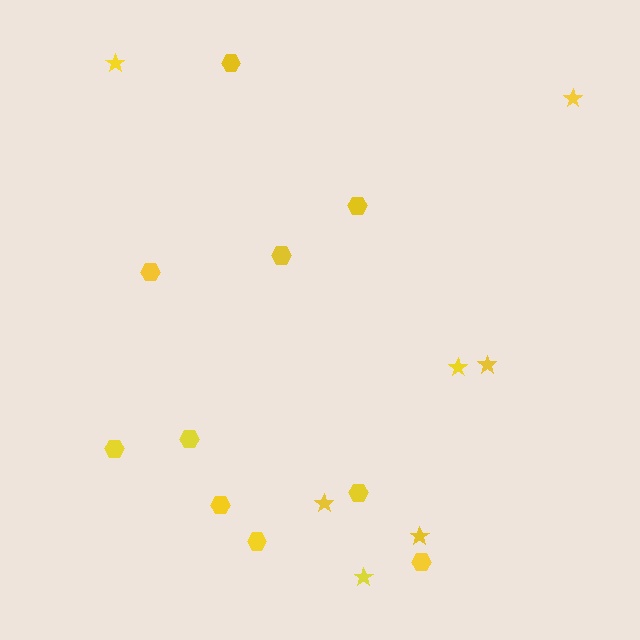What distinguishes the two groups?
There are 2 groups: one group of stars (7) and one group of hexagons (10).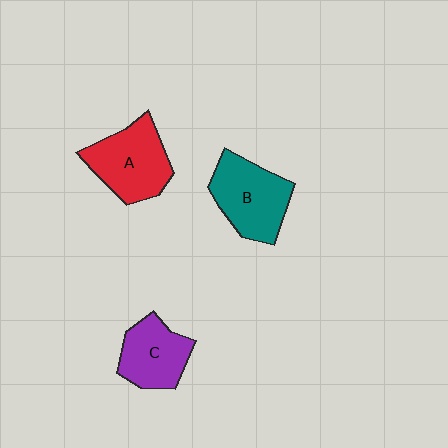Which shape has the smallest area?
Shape C (purple).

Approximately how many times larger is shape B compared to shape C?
Approximately 1.2 times.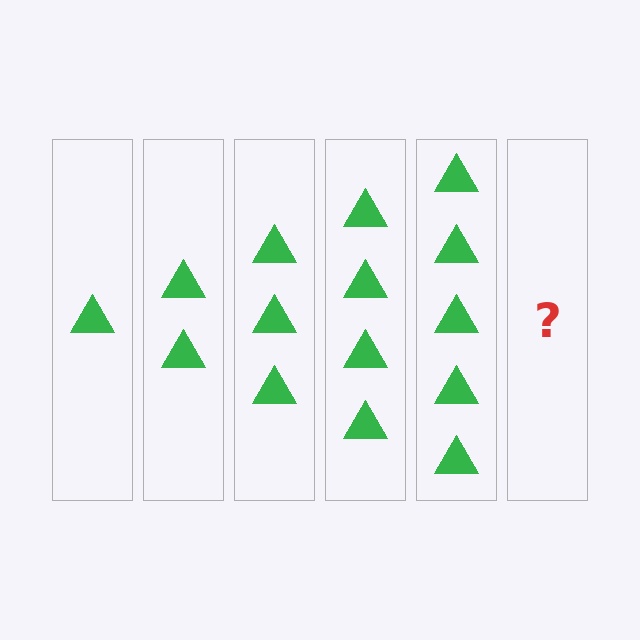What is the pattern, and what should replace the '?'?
The pattern is that each step adds one more triangle. The '?' should be 6 triangles.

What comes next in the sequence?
The next element should be 6 triangles.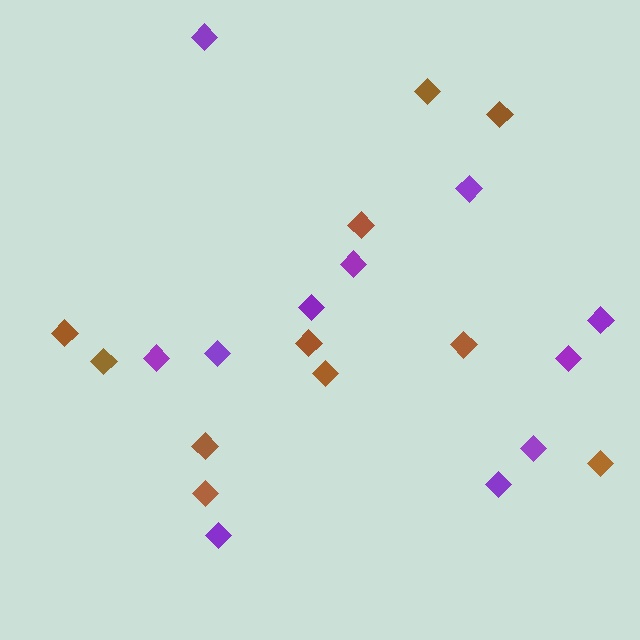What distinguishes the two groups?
There are 2 groups: one group of brown diamonds (11) and one group of purple diamonds (11).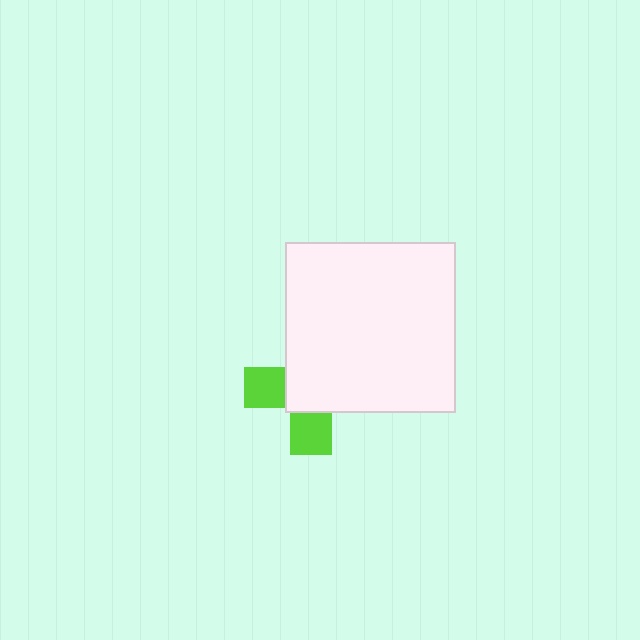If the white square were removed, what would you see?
You would see the complete lime cross.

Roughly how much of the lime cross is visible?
A small part of it is visible (roughly 37%).